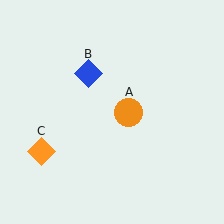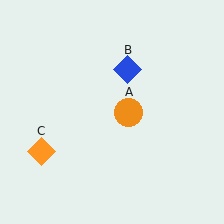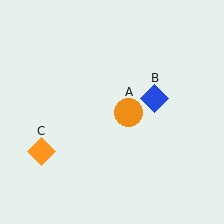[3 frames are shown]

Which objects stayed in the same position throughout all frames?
Orange circle (object A) and orange diamond (object C) remained stationary.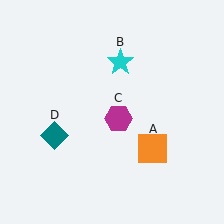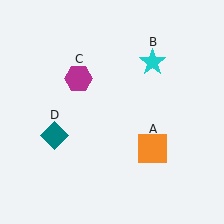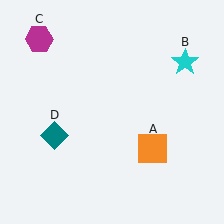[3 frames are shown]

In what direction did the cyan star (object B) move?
The cyan star (object B) moved right.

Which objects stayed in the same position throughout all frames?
Orange square (object A) and teal diamond (object D) remained stationary.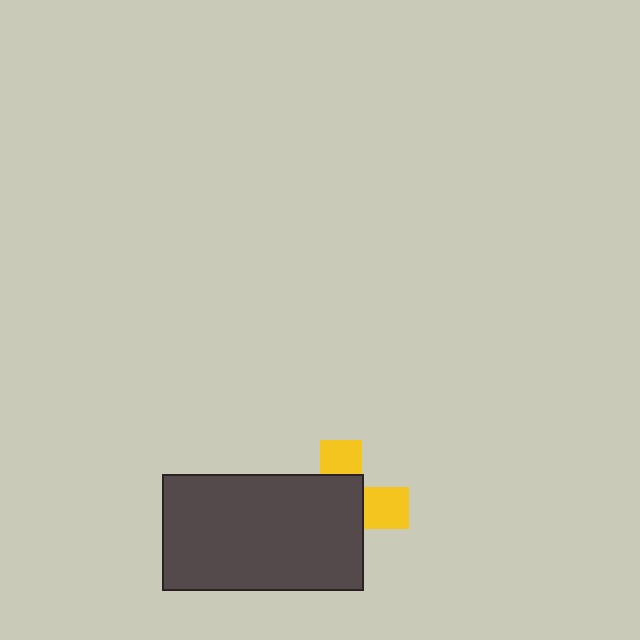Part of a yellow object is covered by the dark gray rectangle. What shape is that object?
It is a cross.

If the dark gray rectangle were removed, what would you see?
You would see the complete yellow cross.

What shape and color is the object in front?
The object in front is a dark gray rectangle.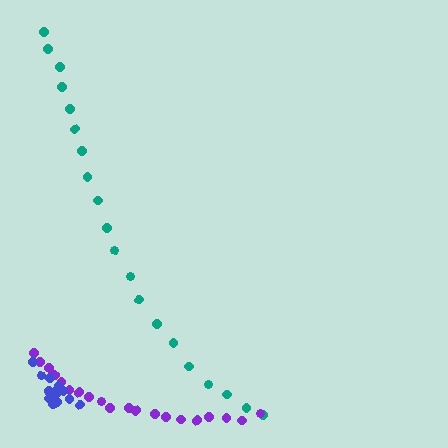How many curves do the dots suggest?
There are 3 distinct paths.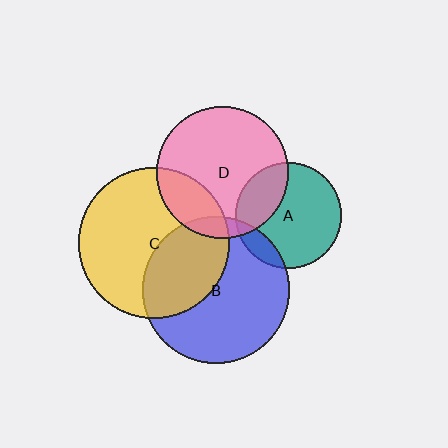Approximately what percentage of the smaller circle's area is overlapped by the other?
Approximately 20%.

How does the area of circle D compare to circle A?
Approximately 1.5 times.